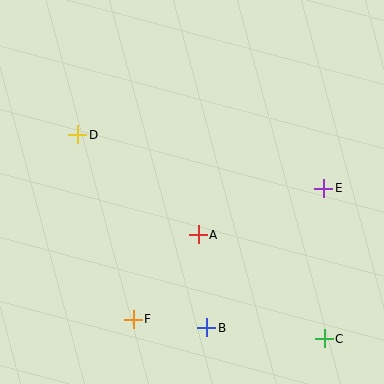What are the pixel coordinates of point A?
Point A is at (198, 235).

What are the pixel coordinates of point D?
Point D is at (78, 135).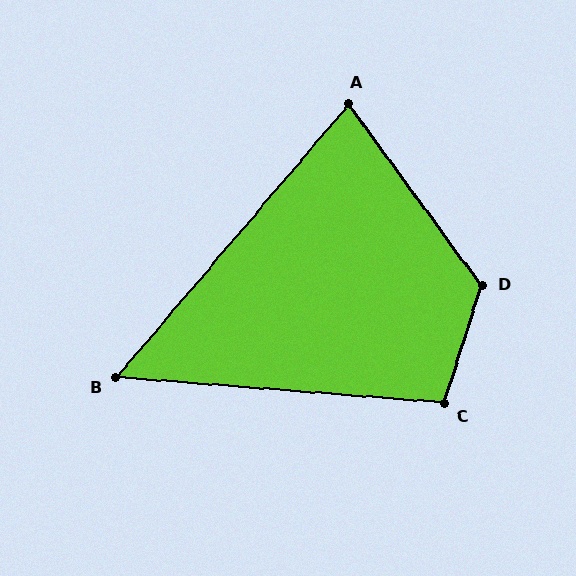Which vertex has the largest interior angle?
D, at approximately 126 degrees.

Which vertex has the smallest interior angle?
B, at approximately 54 degrees.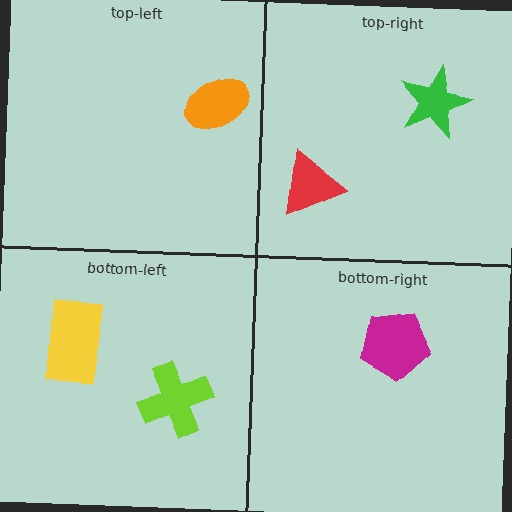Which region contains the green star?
The top-right region.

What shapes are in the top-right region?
The green star, the red triangle.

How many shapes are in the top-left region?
1.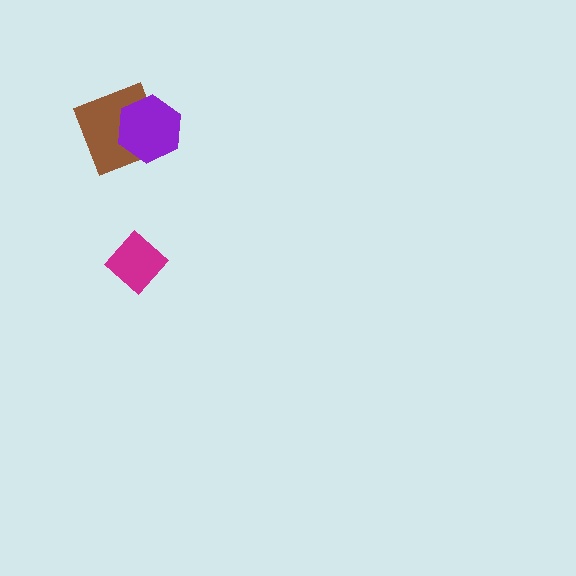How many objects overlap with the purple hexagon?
1 object overlaps with the purple hexagon.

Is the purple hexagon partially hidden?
No, no other shape covers it.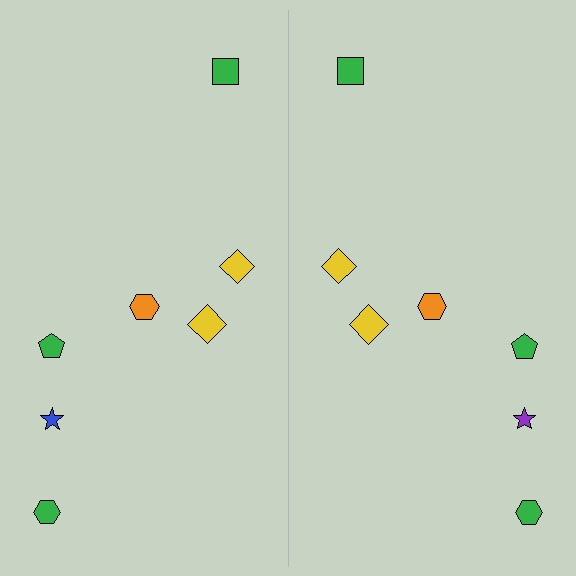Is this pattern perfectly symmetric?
No, the pattern is not perfectly symmetric. The purple star on the right side breaks the symmetry — its mirror counterpart is blue.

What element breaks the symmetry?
The purple star on the right side breaks the symmetry — its mirror counterpart is blue.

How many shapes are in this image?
There are 14 shapes in this image.